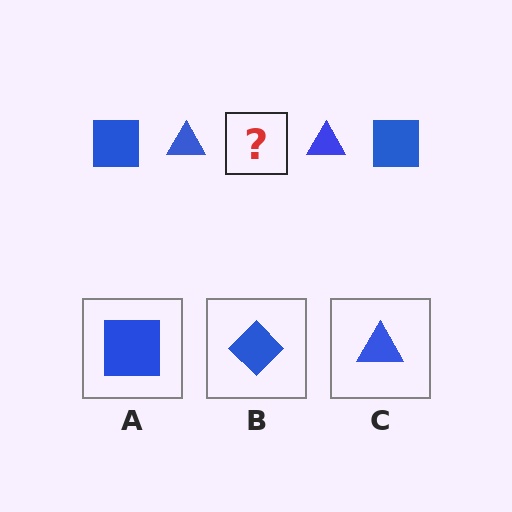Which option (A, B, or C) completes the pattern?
A.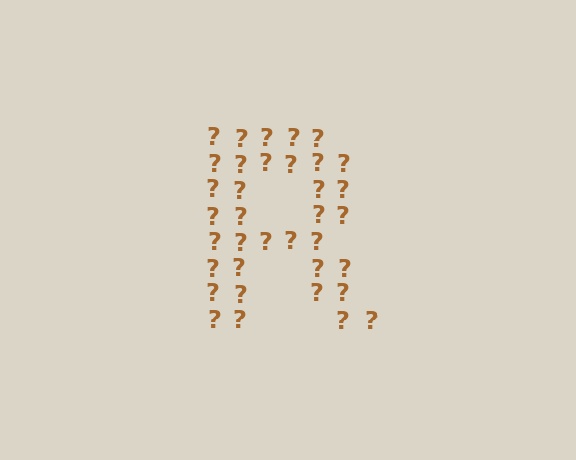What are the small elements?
The small elements are question marks.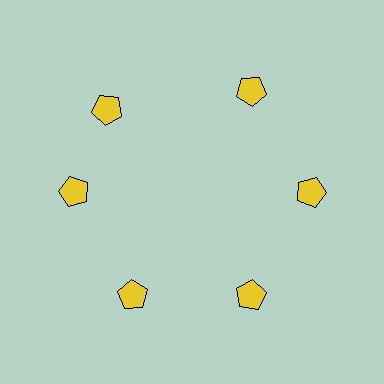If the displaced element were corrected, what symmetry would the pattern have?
It would have 6-fold rotational symmetry — the pattern would map onto itself every 60 degrees.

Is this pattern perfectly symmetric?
No. The 6 yellow pentagons are arranged in a ring, but one element near the 11 o'clock position is rotated out of alignment along the ring, breaking the 6-fold rotational symmetry.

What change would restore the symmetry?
The symmetry would be restored by rotating it back into even spacing with its neighbors so that all 6 pentagons sit at equal angles and equal distance from the center.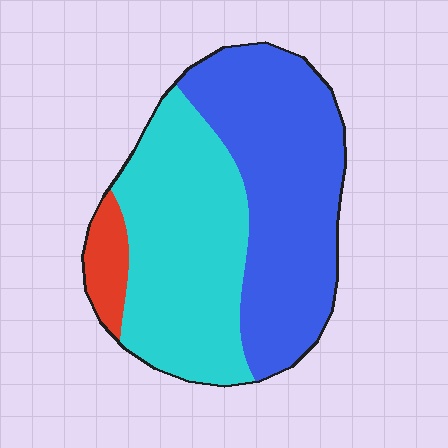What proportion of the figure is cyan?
Cyan covers around 45% of the figure.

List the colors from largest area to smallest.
From largest to smallest: blue, cyan, red.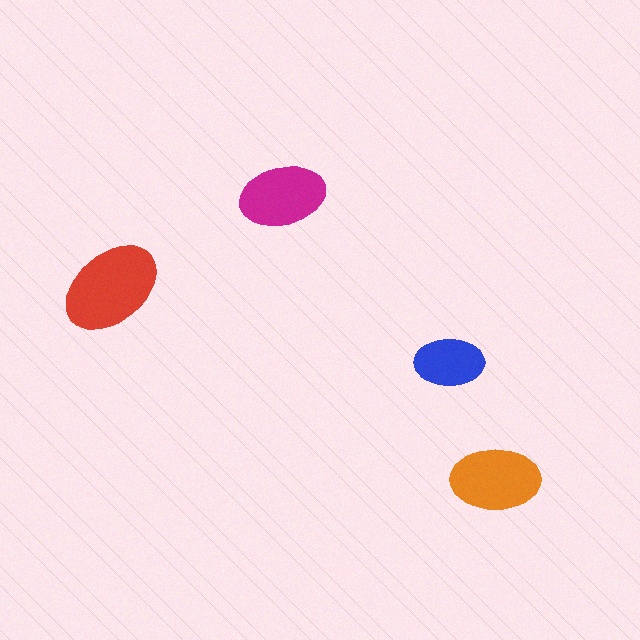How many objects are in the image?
There are 4 objects in the image.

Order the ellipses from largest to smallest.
the red one, the orange one, the magenta one, the blue one.